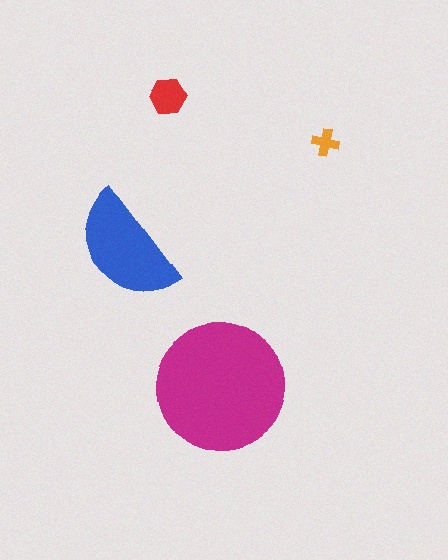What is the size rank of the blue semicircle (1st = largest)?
2nd.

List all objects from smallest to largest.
The orange cross, the red hexagon, the blue semicircle, the magenta circle.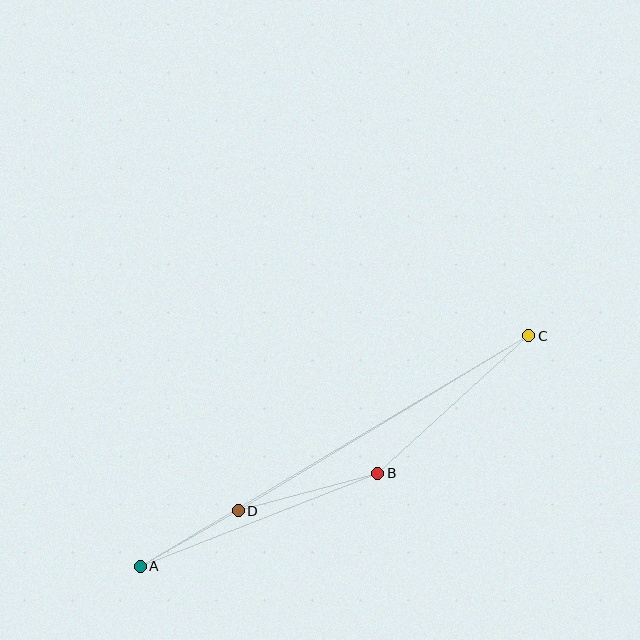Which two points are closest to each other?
Points A and D are closest to each other.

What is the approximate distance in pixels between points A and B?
The distance between A and B is approximately 255 pixels.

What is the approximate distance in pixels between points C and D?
The distance between C and D is approximately 339 pixels.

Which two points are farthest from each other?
Points A and C are farthest from each other.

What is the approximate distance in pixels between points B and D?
The distance between B and D is approximately 145 pixels.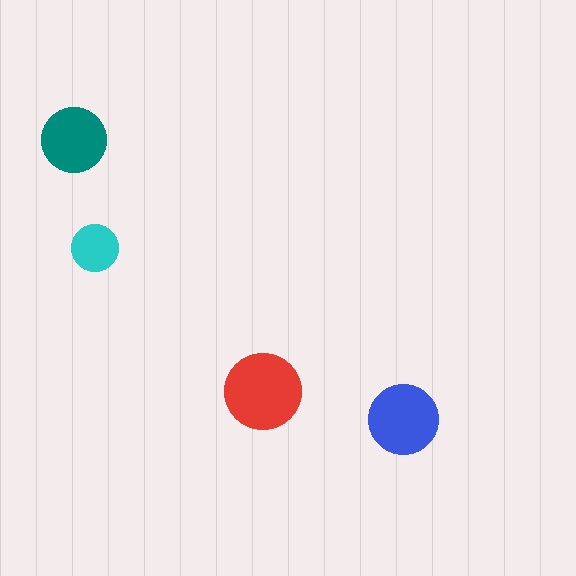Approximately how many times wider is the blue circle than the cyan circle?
About 1.5 times wider.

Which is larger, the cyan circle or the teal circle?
The teal one.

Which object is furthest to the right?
The blue circle is rightmost.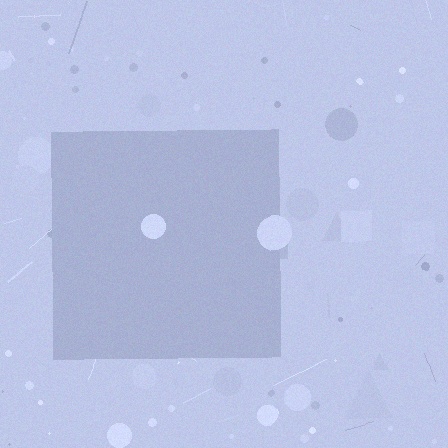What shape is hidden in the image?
A square is hidden in the image.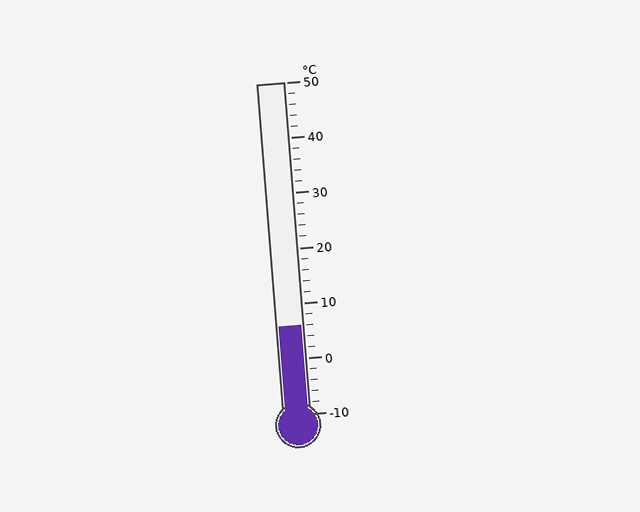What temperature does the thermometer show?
The thermometer shows approximately 6°C.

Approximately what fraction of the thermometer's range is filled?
The thermometer is filled to approximately 25% of its range.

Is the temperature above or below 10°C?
The temperature is below 10°C.